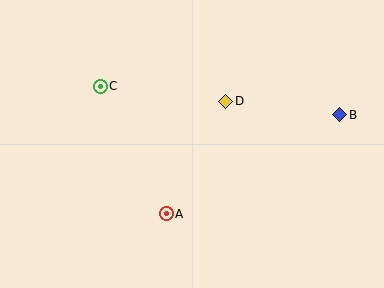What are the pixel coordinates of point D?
Point D is at (226, 101).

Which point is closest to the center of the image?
Point D at (226, 101) is closest to the center.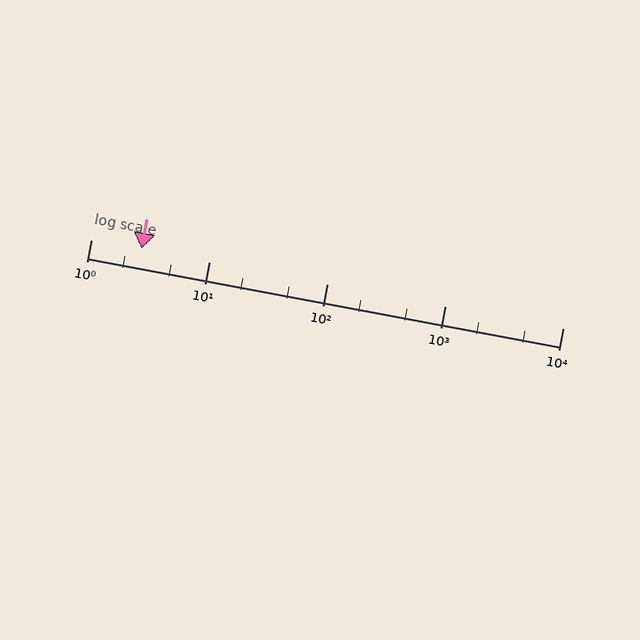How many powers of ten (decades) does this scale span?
The scale spans 4 decades, from 1 to 10000.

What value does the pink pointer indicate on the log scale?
The pointer indicates approximately 2.7.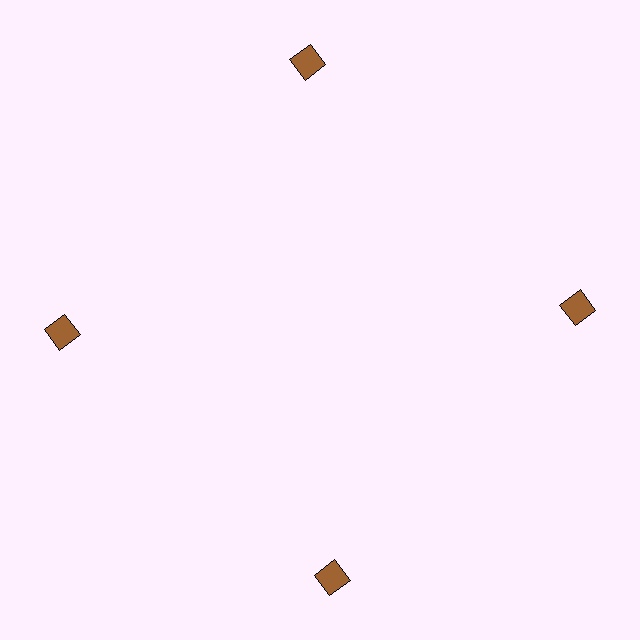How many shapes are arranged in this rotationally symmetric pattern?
There are 4 shapes, arranged in 4 groups of 1.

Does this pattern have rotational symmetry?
Yes, this pattern has 4-fold rotational symmetry. It looks the same after rotating 90 degrees around the center.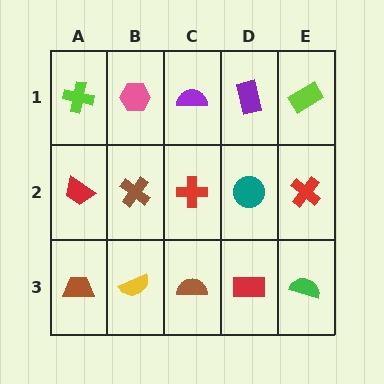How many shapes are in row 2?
5 shapes.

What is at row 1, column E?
A lime rectangle.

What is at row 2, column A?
A red trapezoid.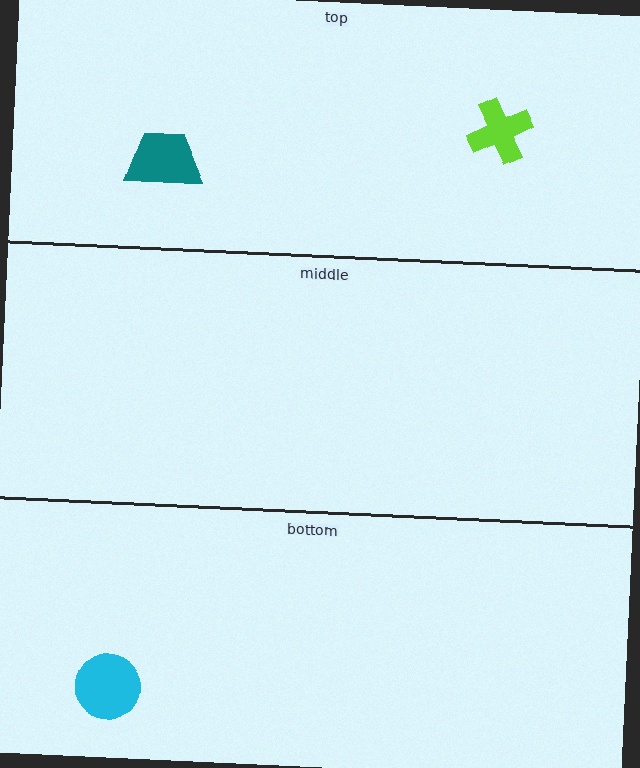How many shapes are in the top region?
2.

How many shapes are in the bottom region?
1.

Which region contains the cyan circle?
The bottom region.